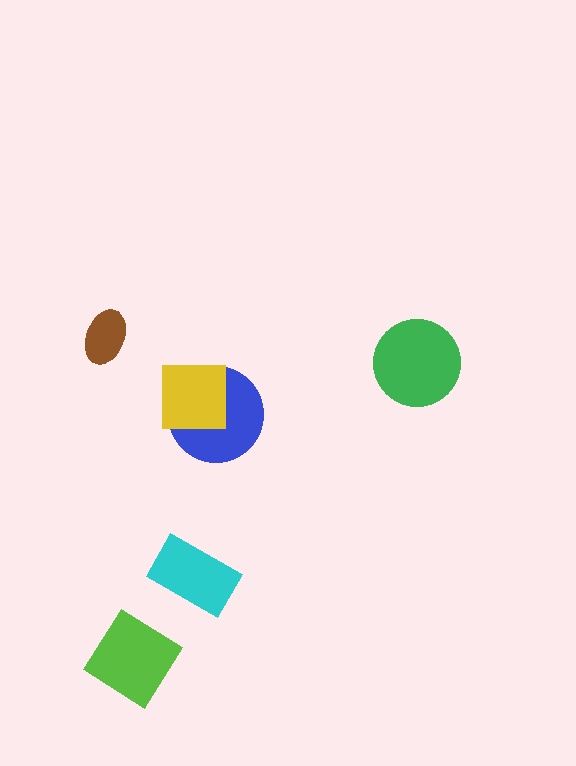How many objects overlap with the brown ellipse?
0 objects overlap with the brown ellipse.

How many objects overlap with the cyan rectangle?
0 objects overlap with the cyan rectangle.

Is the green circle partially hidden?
No, no other shape covers it.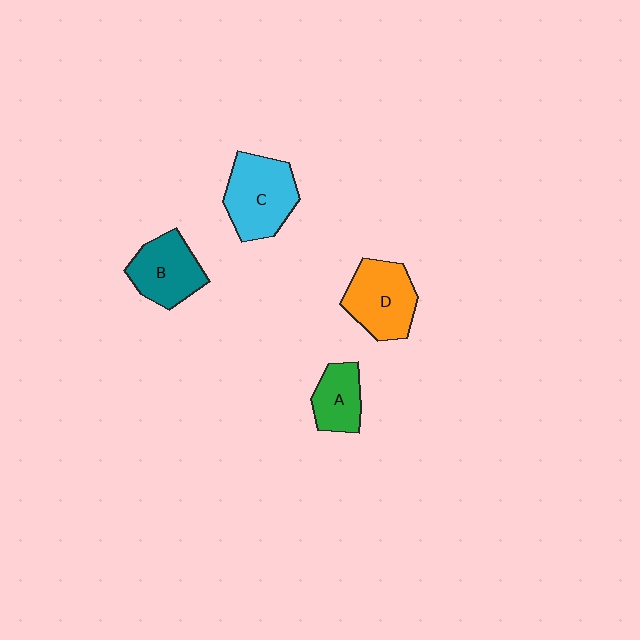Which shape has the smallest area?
Shape A (green).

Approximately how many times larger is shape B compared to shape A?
Approximately 1.4 times.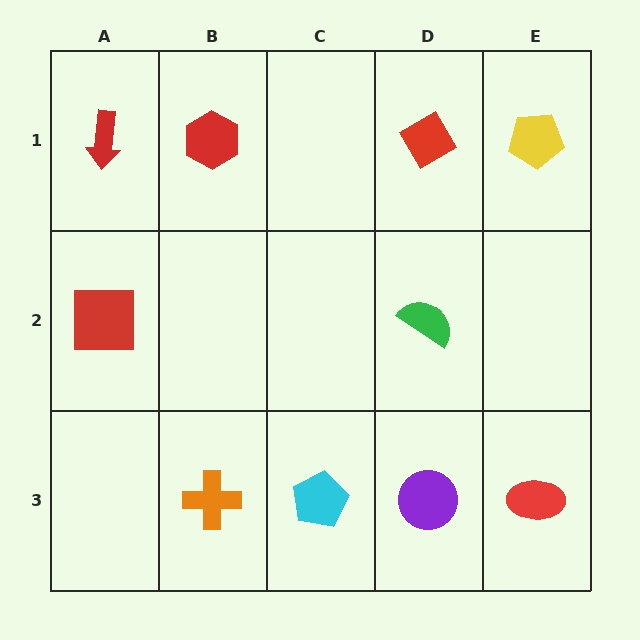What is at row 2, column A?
A red square.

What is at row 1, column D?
A red diamond.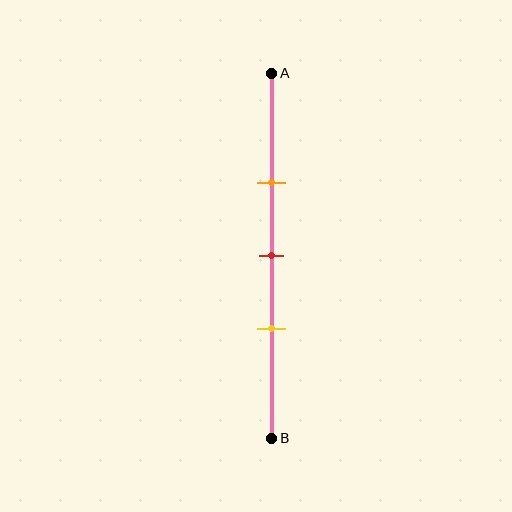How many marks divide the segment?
There are 3 marks dividing the segment.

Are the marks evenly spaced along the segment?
Yes, the marks are approximately evenly spaced.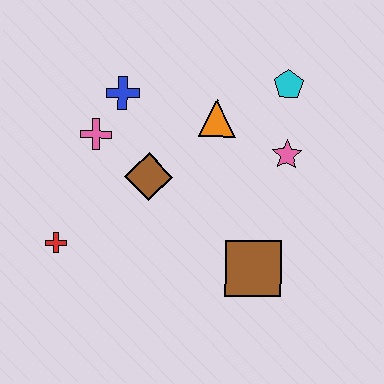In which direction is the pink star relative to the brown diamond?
The pink star is to the right of the brown diamond.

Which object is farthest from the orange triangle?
The red cross is farthest from the orange triangle.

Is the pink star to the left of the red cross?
No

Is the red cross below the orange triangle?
Yes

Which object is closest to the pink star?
The cyan pentagon is closest to the pink star.